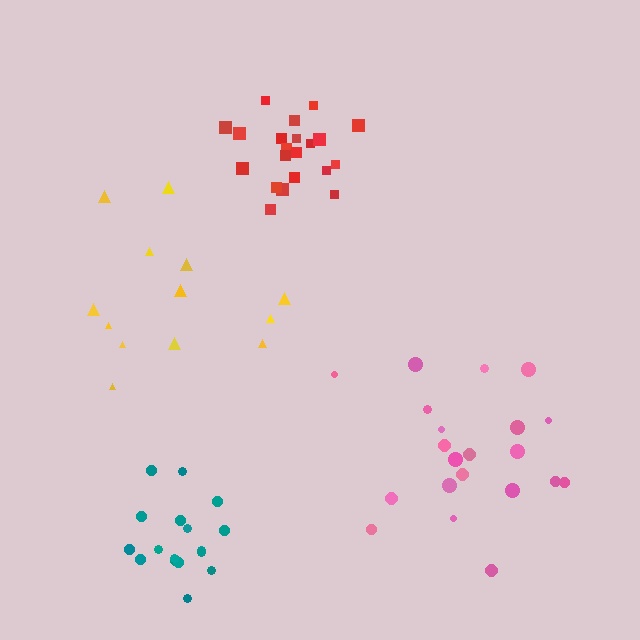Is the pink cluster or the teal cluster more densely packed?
Teal.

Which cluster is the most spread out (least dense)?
Yellow.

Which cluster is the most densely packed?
Red.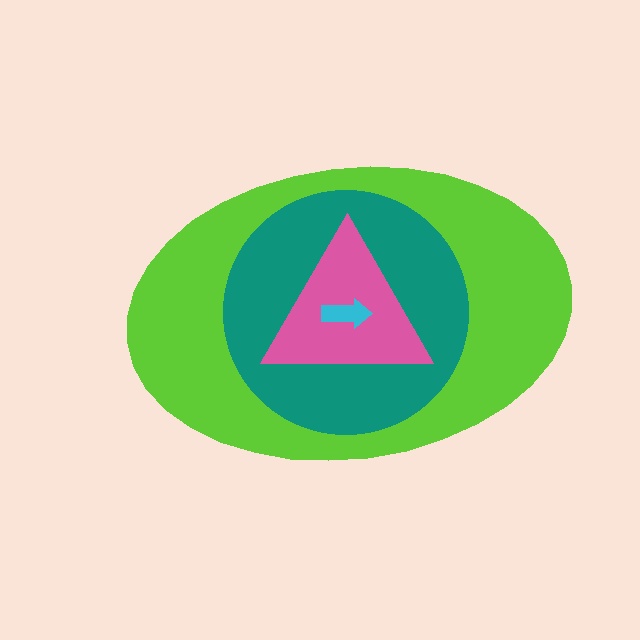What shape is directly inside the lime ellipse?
The teal circle.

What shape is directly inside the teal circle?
The pink triangle.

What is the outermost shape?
The lime ellipse.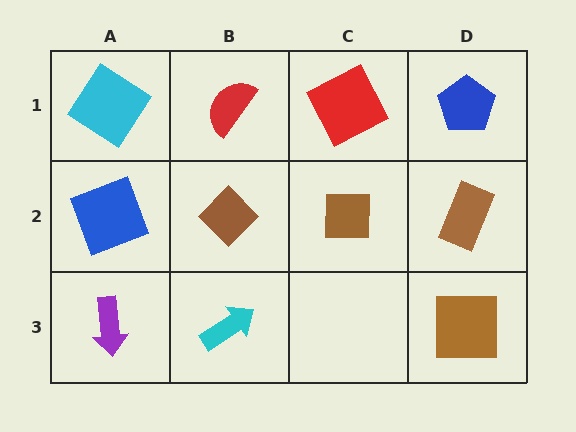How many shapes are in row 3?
3 shapes.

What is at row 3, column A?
A purple arrow.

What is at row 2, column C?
A brown square.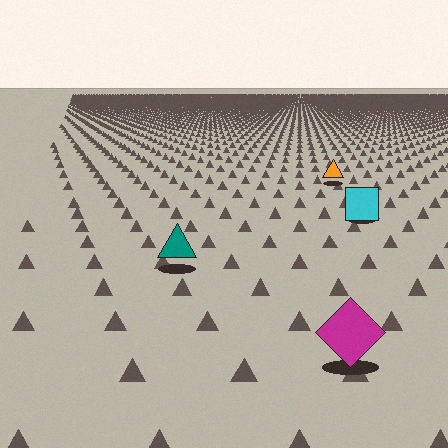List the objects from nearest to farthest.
From nearest to farthest: the magenta diamond, the teal triangle, the cyan square, the orange triangle.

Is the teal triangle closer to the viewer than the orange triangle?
Yes. The teal triangle is closer — you can tell from the texture gradient: the ground texture is coarser near it.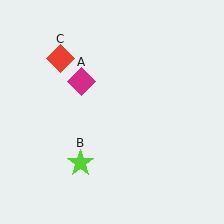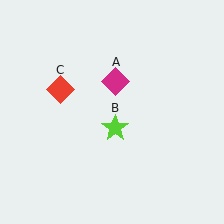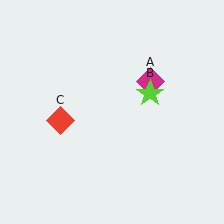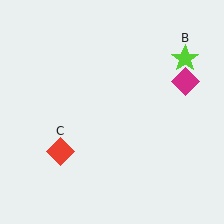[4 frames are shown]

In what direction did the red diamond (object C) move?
The red diamond (object C) moved down.